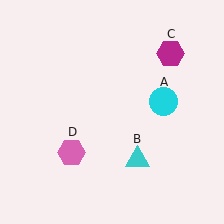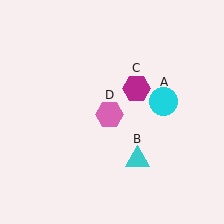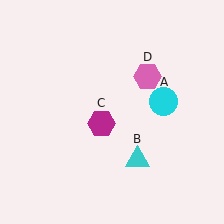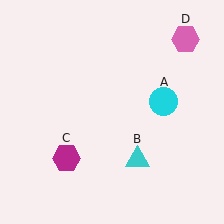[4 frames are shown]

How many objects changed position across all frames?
2 objects changed position: magenta hexagon (object C), pink hexagon (object D).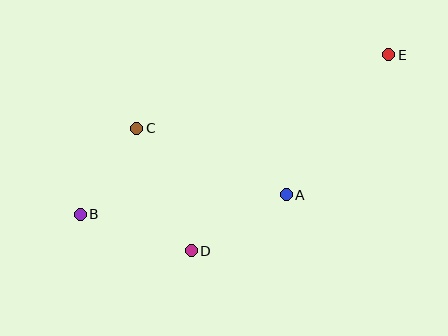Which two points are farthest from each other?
Points B and E are farthest from each other.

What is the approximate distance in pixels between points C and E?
The distance between C and E is approximately 263 pixels.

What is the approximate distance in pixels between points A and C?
The distance between A and C is approximately 164 pixels.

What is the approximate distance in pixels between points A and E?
The distance between A and E is approximately 174 pixels.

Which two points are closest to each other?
Points B and C are closest to each other.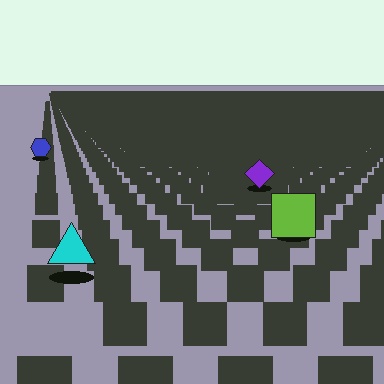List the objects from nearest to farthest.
From nearest to farthest: the cyan triangle, the lime square, the purple diamond, the blue hexagon.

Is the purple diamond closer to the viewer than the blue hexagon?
Yes. The purple diamond is closer — you can tell from the texture gradient: the ground texture is coarser near it.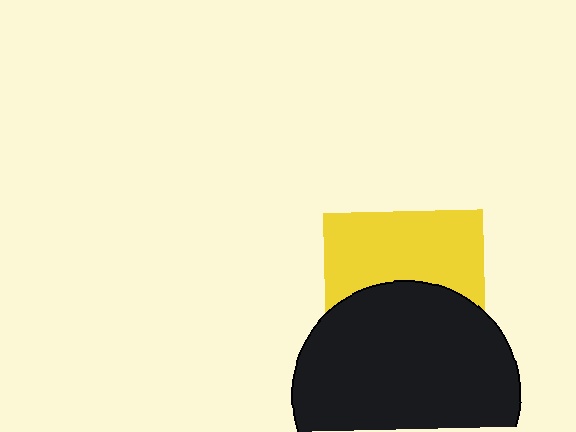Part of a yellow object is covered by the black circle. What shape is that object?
It is a square.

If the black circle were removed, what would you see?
You would see the complete yellow square.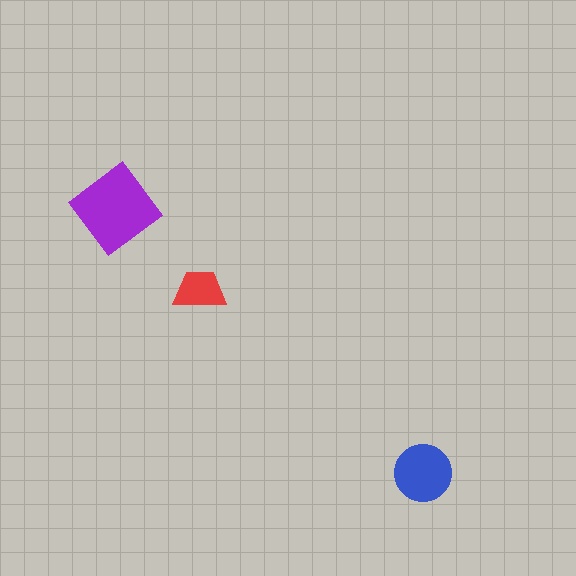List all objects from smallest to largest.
The red trapezoid, the blue circle, the purple diamond.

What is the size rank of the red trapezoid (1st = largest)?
3rd.